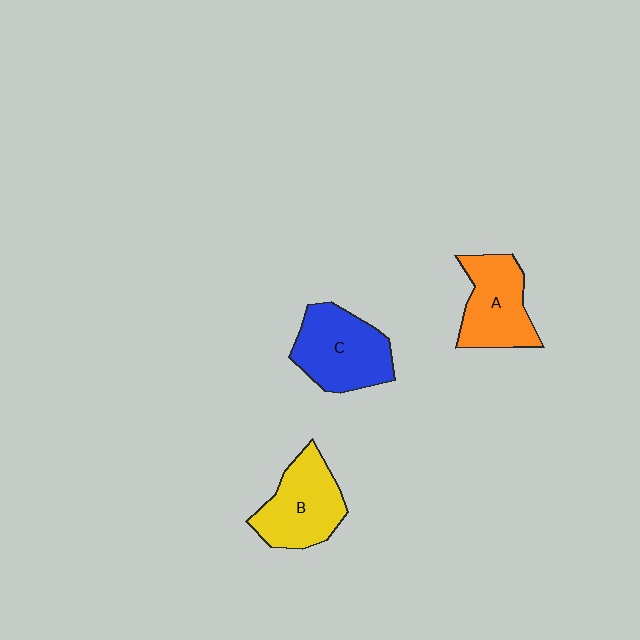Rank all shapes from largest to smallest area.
From largest to smallest: C (blue), B (yellow), A (orange).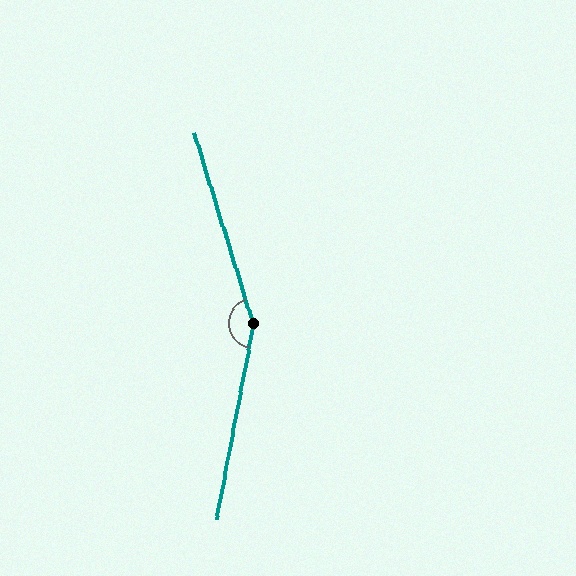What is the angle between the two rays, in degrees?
Approximately 152 degrees.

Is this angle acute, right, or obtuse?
It is obtuse.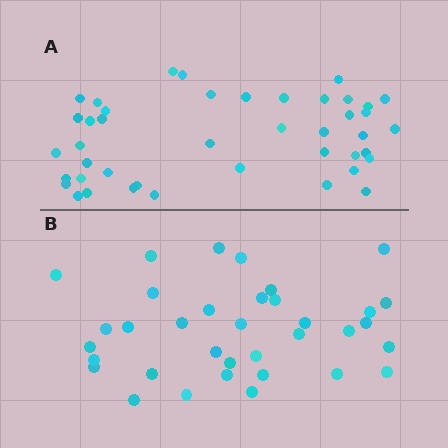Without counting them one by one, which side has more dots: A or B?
Region A (the top region) has more dots.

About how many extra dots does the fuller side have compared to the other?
Region A has roughly 8 or so more dots than region B.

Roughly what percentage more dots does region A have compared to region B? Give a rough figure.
About 25% more.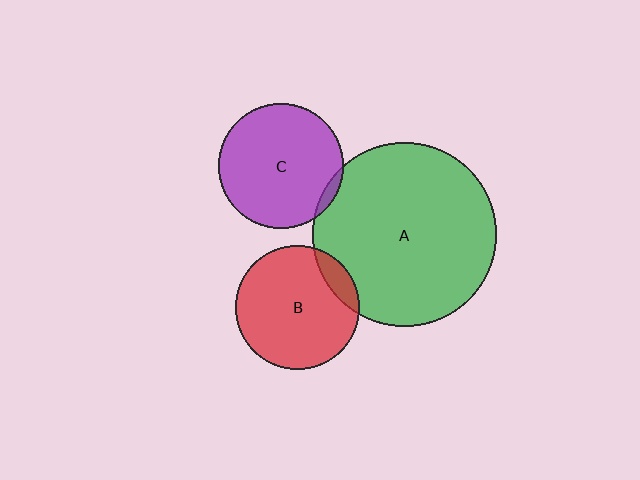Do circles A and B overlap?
Yes.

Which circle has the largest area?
Circle A (green).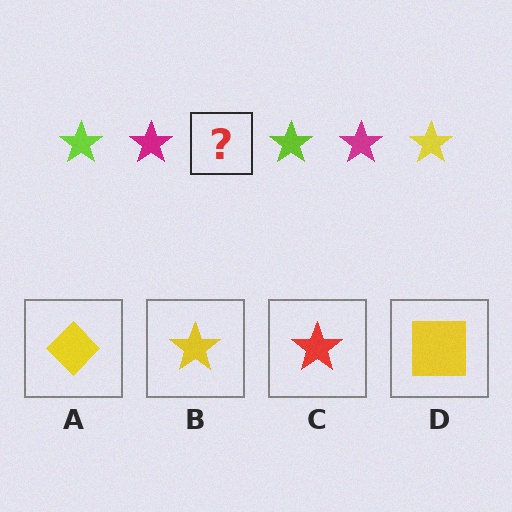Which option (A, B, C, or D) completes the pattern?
B.